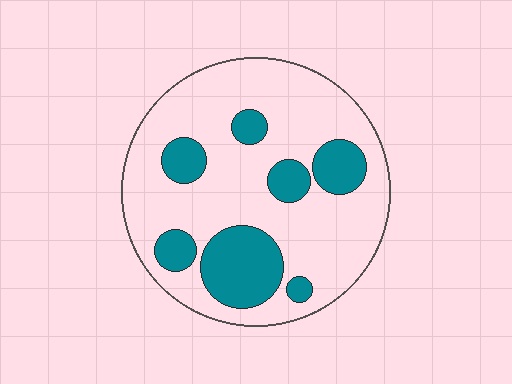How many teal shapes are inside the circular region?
7.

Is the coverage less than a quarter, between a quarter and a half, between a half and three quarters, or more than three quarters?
Less than a quarter.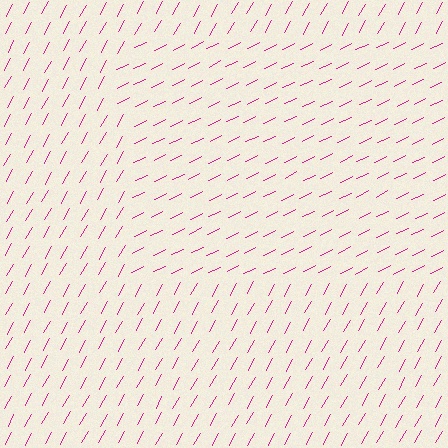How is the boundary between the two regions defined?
The boundary is defined purely by a change in line orientation (approximately 35 degrees difference). All lines are the same color and thickness.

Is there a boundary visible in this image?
Yes, there is a texture boundary formed by a change in line orientation.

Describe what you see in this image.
The image is filled with small magenta line segments. A rectangle region in the image has lines oriented differently from the surrounding lines, creating a visible texture boundary.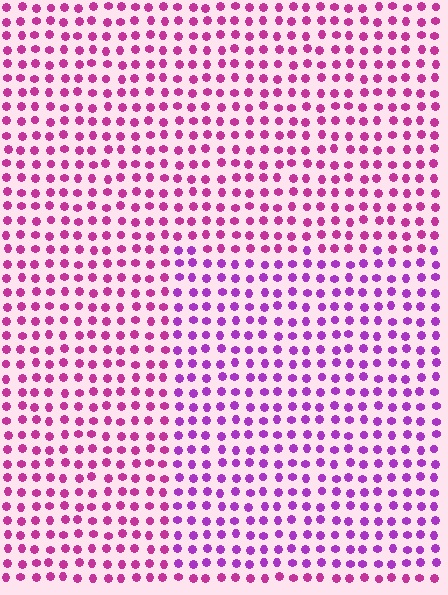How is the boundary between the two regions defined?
The boundary is defined purely by a slight shift in hue (about 28 degrees). Spacing, size, and orientation are identical on both sides.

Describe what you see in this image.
The image is filled with small magenta elements in a uniform arrangement. A rectangle-shaped region is visible where the elements are tinted to a slightly different hue, forming a subtle color boundary.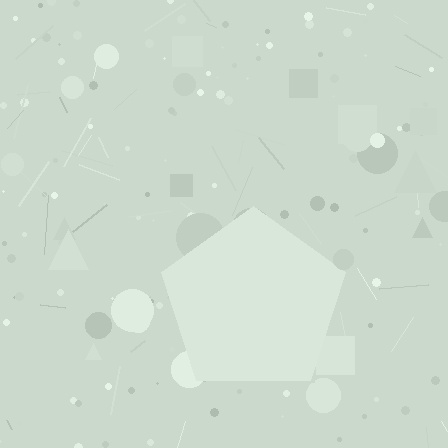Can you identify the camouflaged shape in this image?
The camouflaged shape is a pentagon.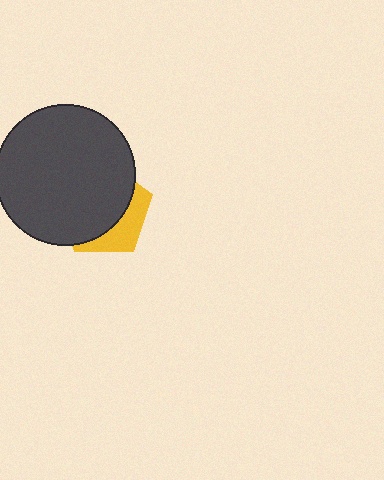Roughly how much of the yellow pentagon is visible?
A small part of it is visible (roughly 31%).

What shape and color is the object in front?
The object in front is a dark gray circle.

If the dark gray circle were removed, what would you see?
You would see the complete yellow pentagon.